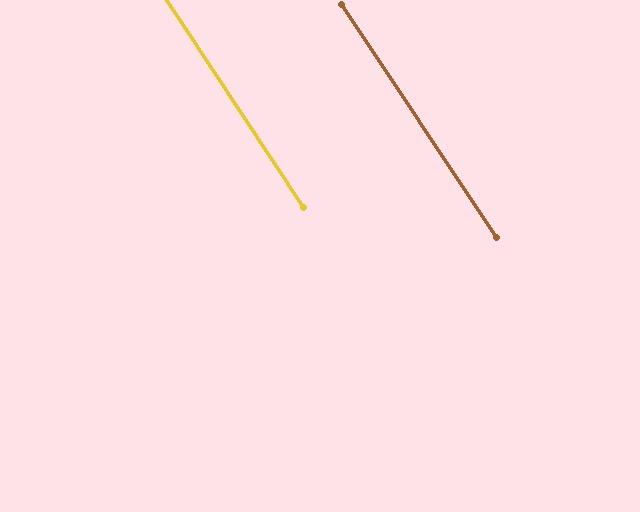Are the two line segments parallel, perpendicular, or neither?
Parallel — their directions differ by only 0.5°.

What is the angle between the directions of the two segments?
Approximately 0 degrees.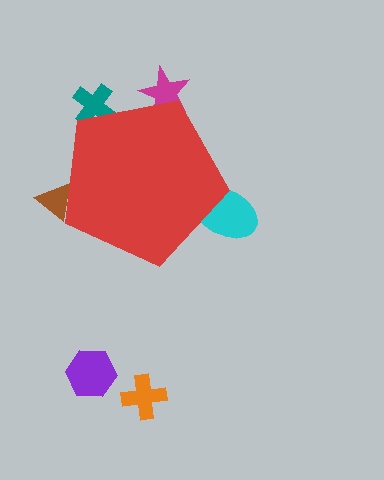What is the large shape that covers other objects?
A red pentagon.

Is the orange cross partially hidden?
No, the orange cross is fully visible.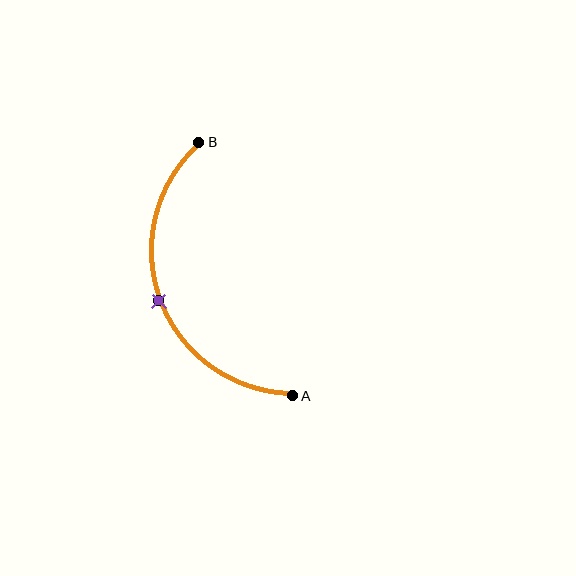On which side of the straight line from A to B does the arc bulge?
The arc bulges to the left of the straight line connecting A and B.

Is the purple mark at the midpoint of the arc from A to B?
Yes. The purple mark lies on the arc at equal arc-length from both A and B — it is the arc midpoint.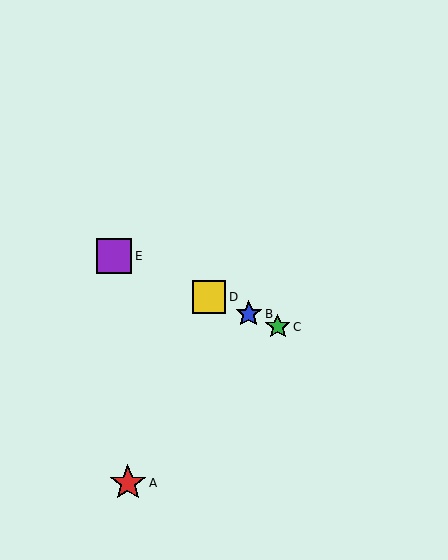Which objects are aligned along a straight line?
Objects B, C, D, E are aligned along a straight line.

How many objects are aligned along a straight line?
4 objects (B, C, D, E) are aligned along a straight line.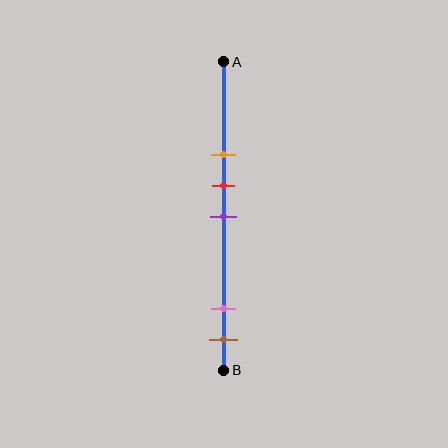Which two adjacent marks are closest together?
The red and purple marks are the closest adjacent pair.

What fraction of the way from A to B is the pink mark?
The pink mark is approximately 80% (0.8) of the way from A to B.